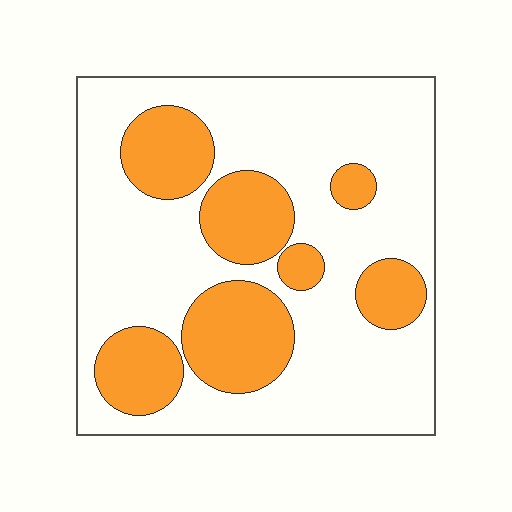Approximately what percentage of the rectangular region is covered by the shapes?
Approximately 30%.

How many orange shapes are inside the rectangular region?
7.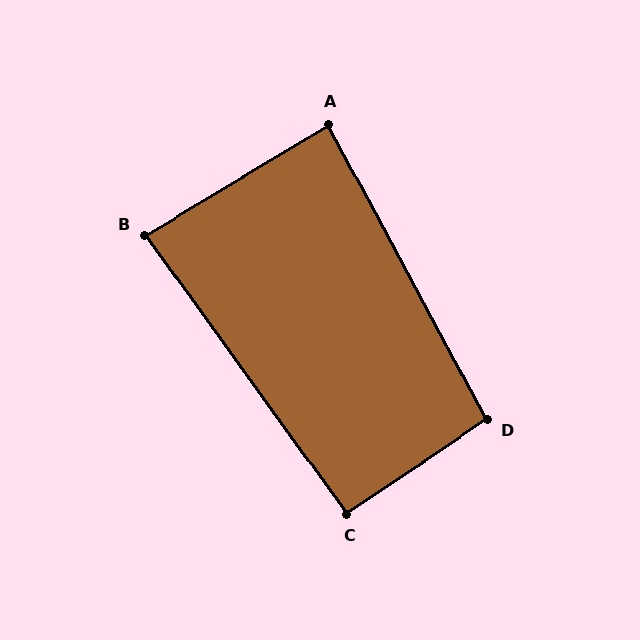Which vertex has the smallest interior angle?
B, at approximately 85 degrees.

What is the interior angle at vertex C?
Approximately 92 degrees (approximately right).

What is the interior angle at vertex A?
Approximately 88 degrees (approximately right).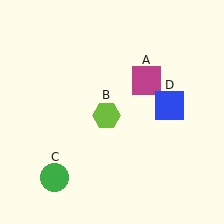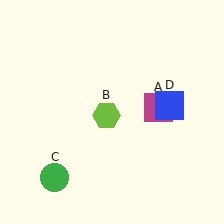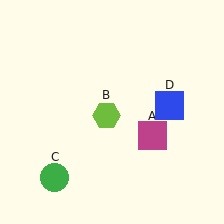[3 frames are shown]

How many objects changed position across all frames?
1 object changed position: magenta square (object A).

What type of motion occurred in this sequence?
The magenta square (object A) rotated clockwise around the center of the scene.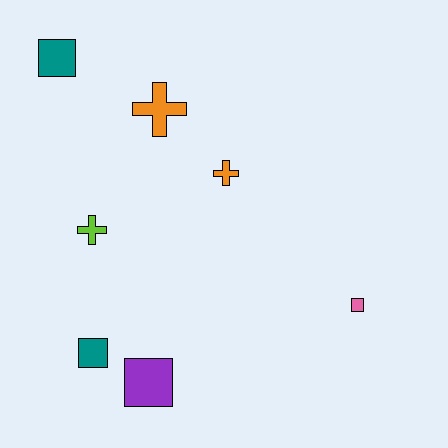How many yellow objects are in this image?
There are no yellow objects.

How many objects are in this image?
There are 7 objects.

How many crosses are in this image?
There are 3 crosses.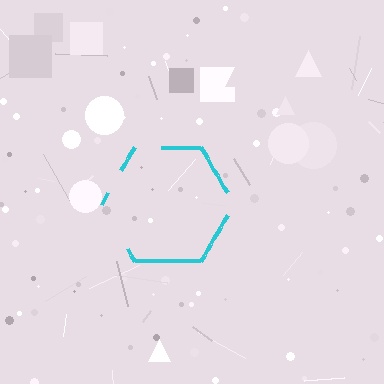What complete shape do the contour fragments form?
The contour fragments form a hexagon.